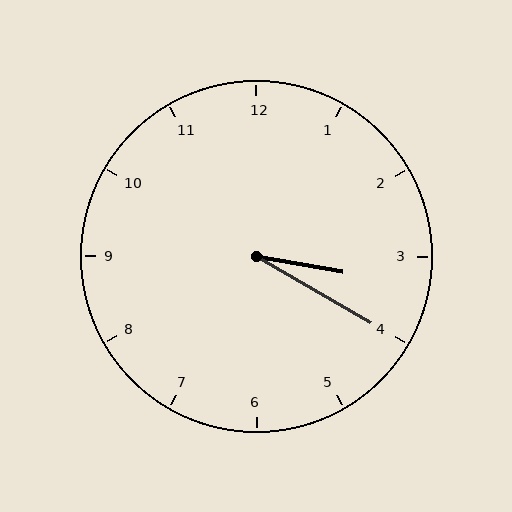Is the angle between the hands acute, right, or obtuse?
It is acute.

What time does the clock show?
3:20.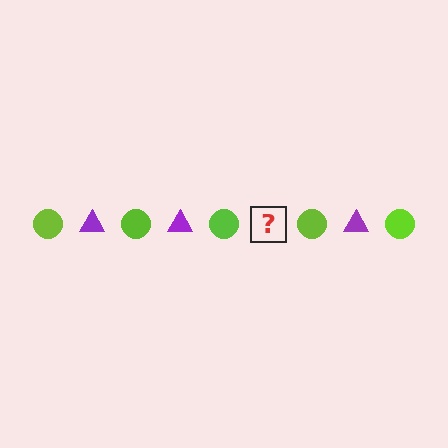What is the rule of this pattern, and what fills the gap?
The rule is that the pattern alternates between lime circle and purple triangle. The gap should be filled with a purple triangle.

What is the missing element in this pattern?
The missing element is a purple triangle.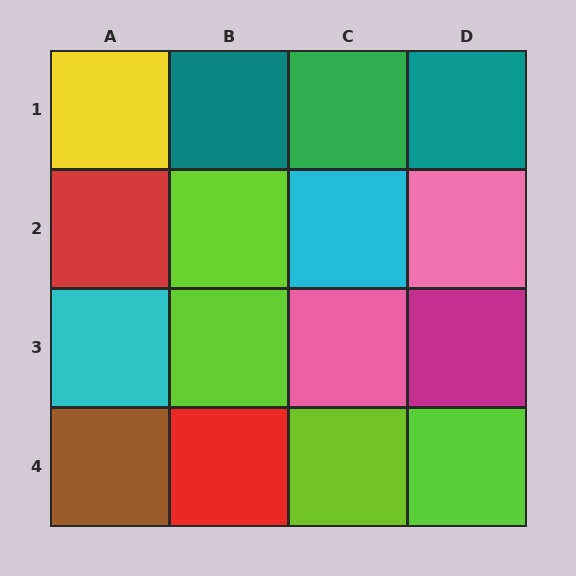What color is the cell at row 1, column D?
Teal.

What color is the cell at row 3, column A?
Cyan.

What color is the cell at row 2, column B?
Lime.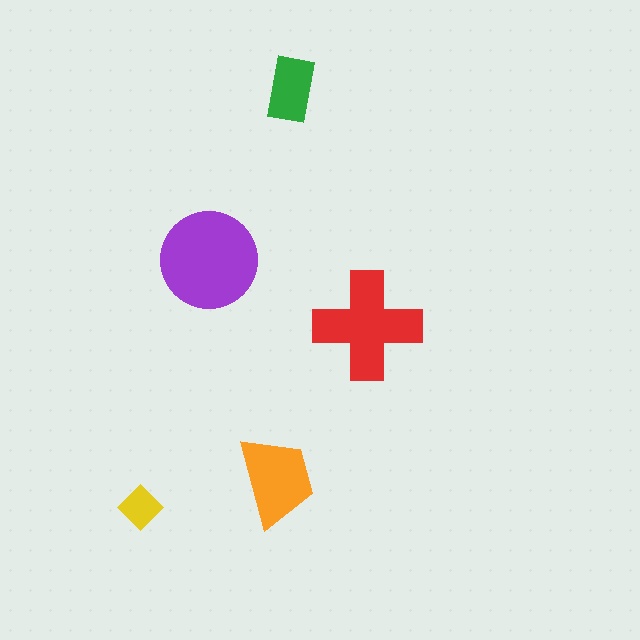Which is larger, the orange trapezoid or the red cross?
The red cross.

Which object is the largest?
The purple circle.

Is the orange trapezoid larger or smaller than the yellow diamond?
Larger.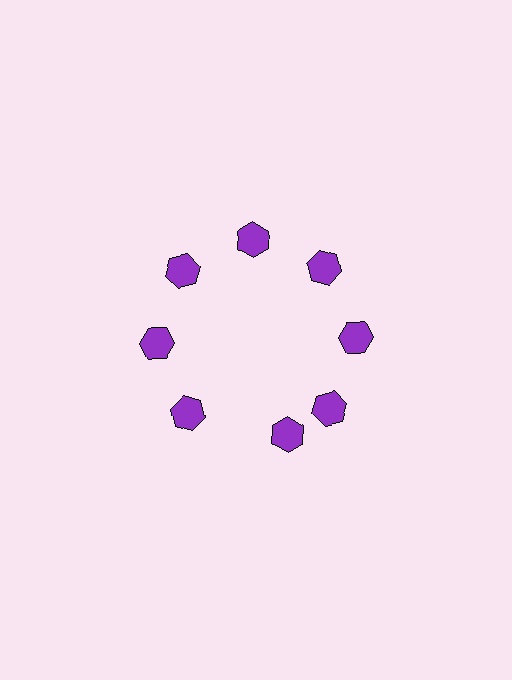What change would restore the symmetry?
The symmetry would be restored by rotating it back into even spacing with its neighbors so that all 8 hexagons sit at equal angles and equal distance from the center.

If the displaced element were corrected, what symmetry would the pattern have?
It would have 8-fold rotational symmetry — the pattern would map onto itself every 45 degrees.